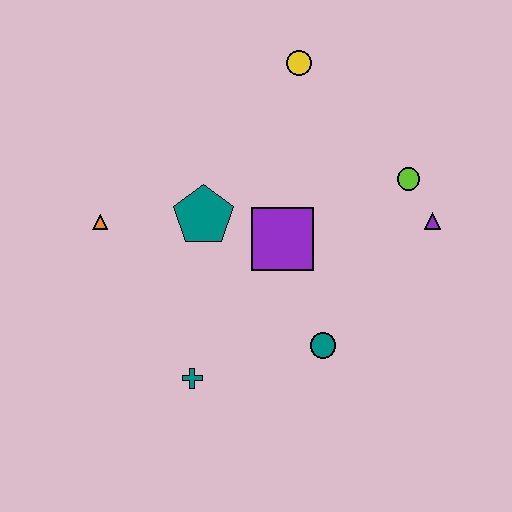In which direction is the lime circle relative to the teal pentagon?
The lime circle is to the right of the teal pentagon.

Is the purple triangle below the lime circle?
Yes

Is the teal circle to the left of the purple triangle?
Yes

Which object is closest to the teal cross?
The teal circle is closest to the teal cross.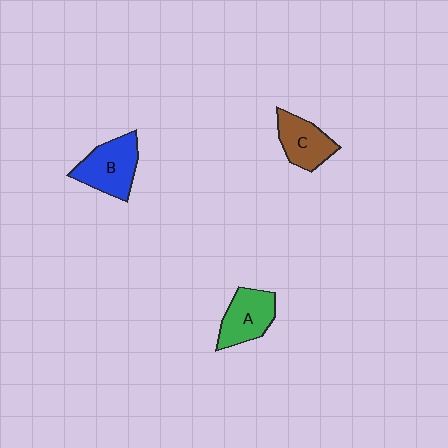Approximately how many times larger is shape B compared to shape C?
Approximately 1.3 times.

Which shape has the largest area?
Shape B (blue).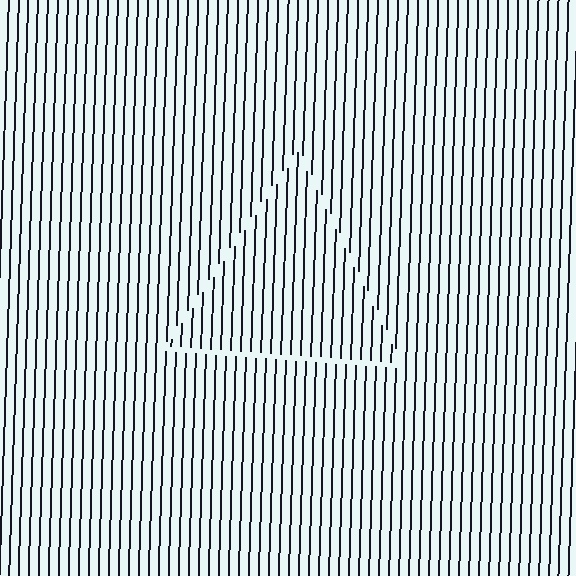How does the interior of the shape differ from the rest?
The interior of the shape contains the same grating, shifted by half a period — the contour is defined by the phase discontinuity where line-ends from the inner and outer gratings abut.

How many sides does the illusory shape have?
3 sides — the line-ends trace a triangle.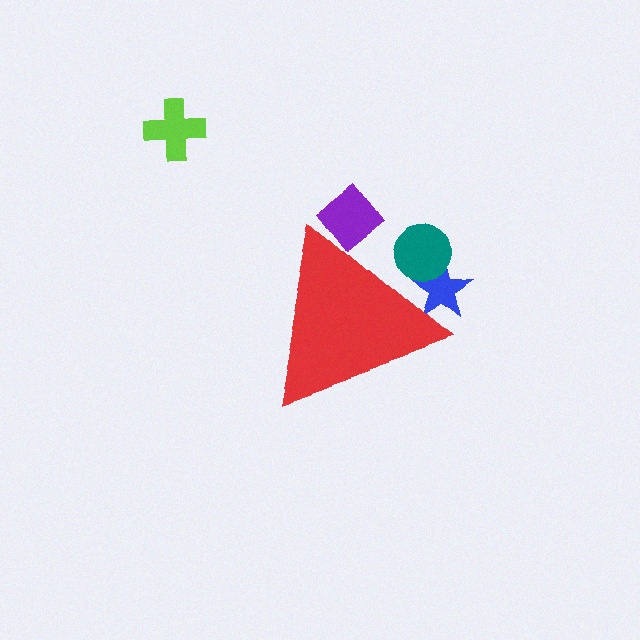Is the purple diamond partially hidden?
Yes, the purple diamond is partially hidden behind the red triangle.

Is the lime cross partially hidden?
No, the lime cross is fully visible.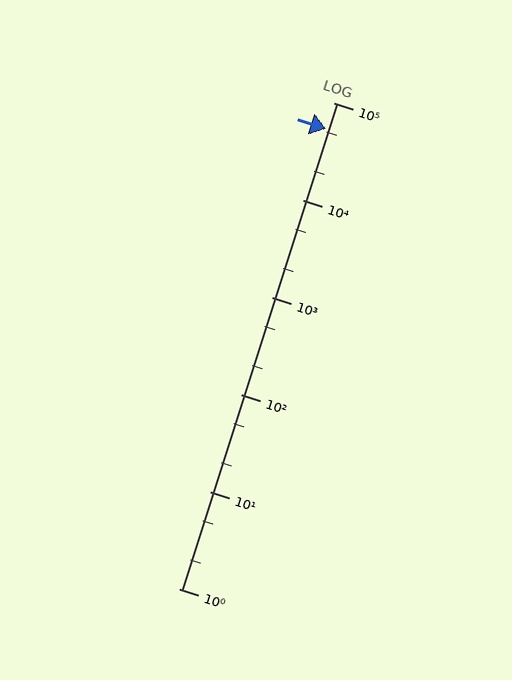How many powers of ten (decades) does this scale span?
The scale spans 5 decades, from 1 to 100000.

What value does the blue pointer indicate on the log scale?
The pointer indicates approximately 54000.